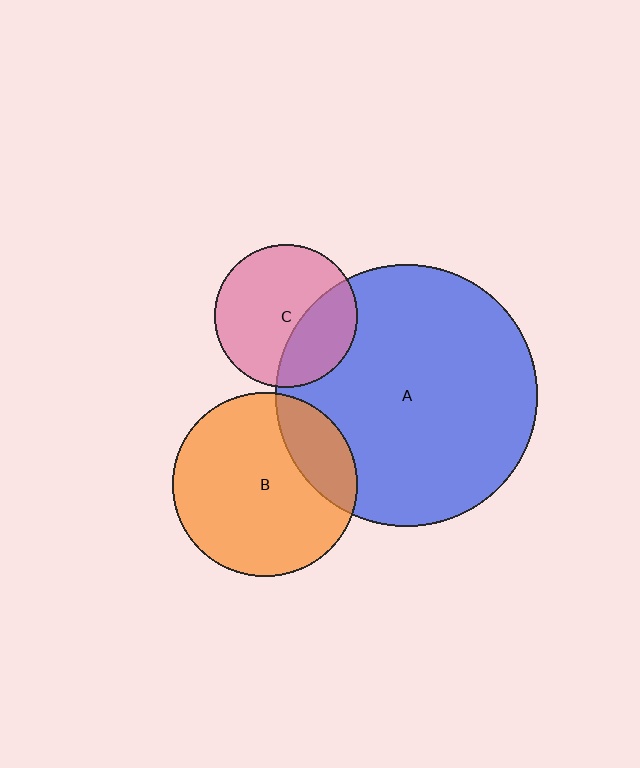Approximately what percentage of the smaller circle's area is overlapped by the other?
Approximately 20%.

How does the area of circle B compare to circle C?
Approximately 1.7 times.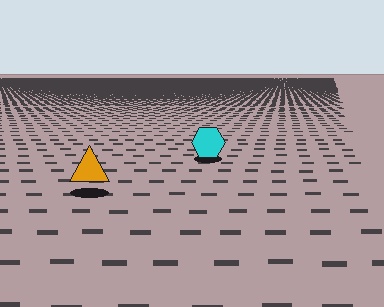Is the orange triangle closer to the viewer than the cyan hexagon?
Yes. The orange triangle is closer — you can tell from the texture gradient: the ground texture is coarser near it.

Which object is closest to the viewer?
The orange triangle is closest. The texture marks near it are larger and more spread out.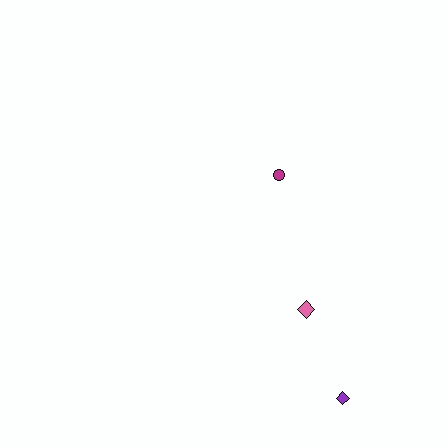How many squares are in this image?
There are no squares.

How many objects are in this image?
There are 3 objects.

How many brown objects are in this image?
There are no brown objects.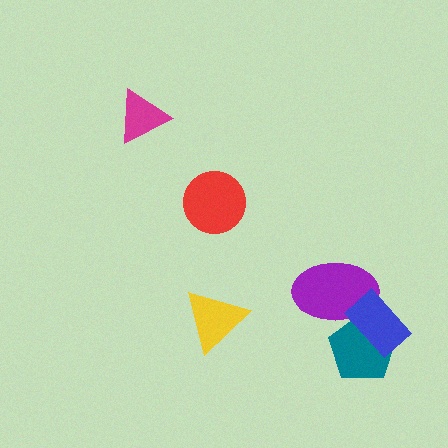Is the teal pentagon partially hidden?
Yes, it is partially covered by another shape.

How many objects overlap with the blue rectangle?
2 objects overlap with the blue rectangle.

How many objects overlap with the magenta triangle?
0 objects overlap with the magenta triangle.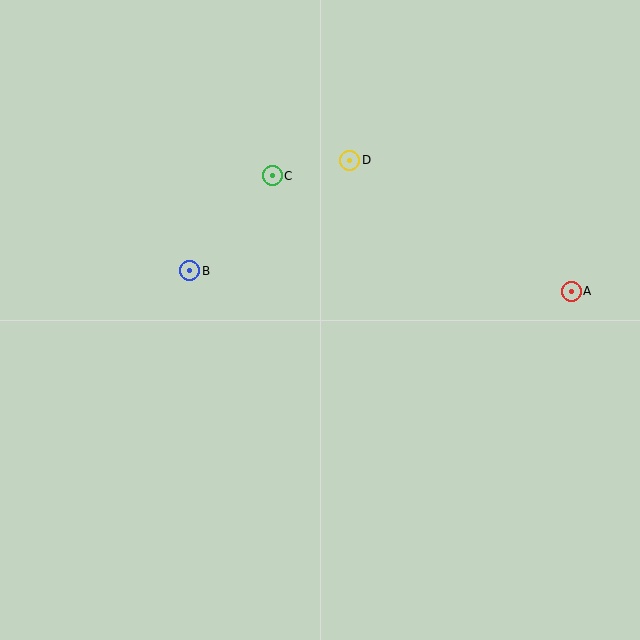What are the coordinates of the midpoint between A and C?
The midpoint between A and C is at (422, 233).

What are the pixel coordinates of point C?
Point C is at (272, 176).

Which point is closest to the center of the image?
Point B at (190, 271) is closest to the center.